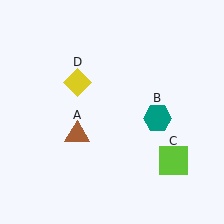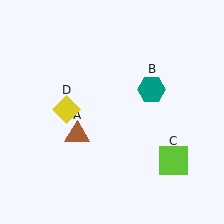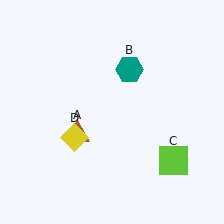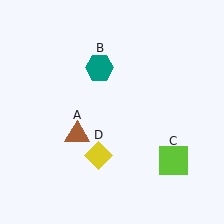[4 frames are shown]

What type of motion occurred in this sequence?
The teal hexagon (object B), yellow diamond (object D) rotated counterclockwise around the center of the scene.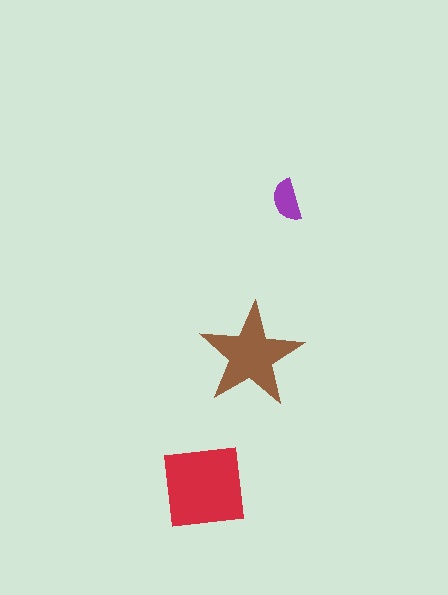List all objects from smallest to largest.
The purple semicircle, the brown star, the red square.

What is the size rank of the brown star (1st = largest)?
2nd.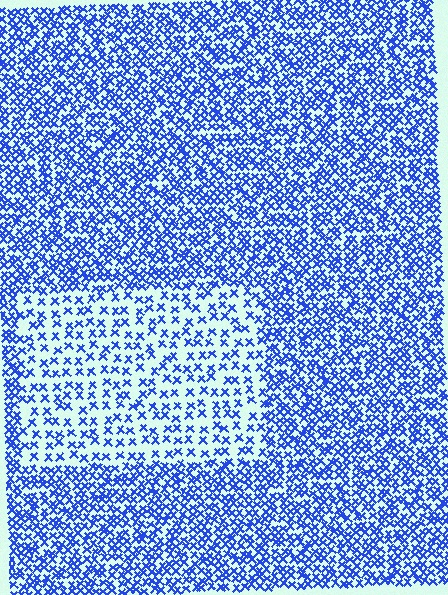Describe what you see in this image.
The image contains small blue elements arranged at two different densities. A rectangle-shaped region is visible where the elements are less densely packed than the surrounding area.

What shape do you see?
I see a rectangle.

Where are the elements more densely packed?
The elements are more densely packed outside the rectangle boundary.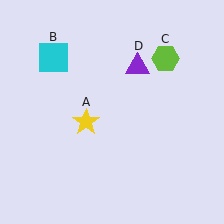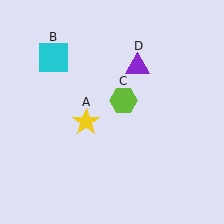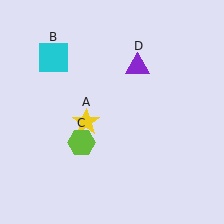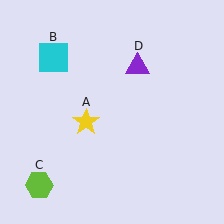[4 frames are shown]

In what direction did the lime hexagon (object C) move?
The lime hexagon (object C) moved down and to the left.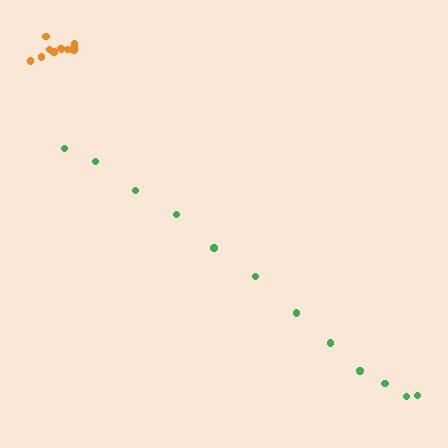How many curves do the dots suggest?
There are 2 distinct paths.